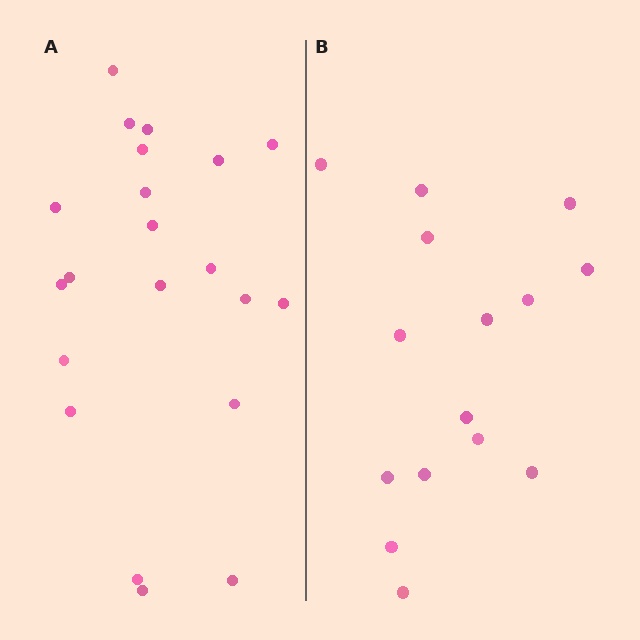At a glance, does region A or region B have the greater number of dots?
Region A (the left region) has more dots.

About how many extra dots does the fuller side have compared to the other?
Region A has about 6 more dots than region B.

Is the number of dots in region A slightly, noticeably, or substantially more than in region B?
Region A has noticeably more, but not dramatically so. The ratio is roughly 1.4 to 1.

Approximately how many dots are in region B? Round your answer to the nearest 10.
About 20 dots. (The exact count is 15, which rounds to 20.)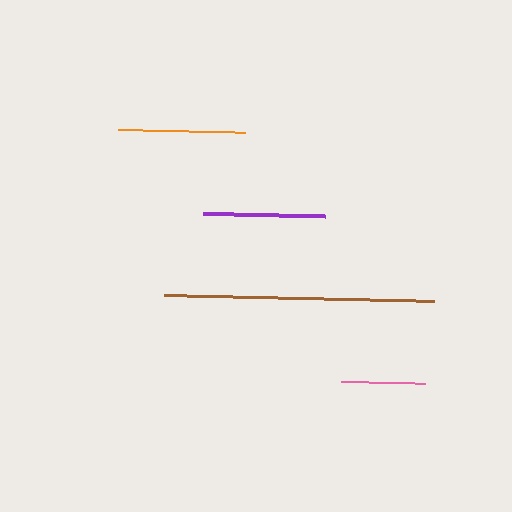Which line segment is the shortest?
The pink line is the shortest at approximately 84 pixels.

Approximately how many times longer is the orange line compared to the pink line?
The orange line is approximately 1.5 times the length of the pink line.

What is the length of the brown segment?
The brown segment is approximately 270 pixels long.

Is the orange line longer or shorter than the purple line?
The orange line is longer than the purple line.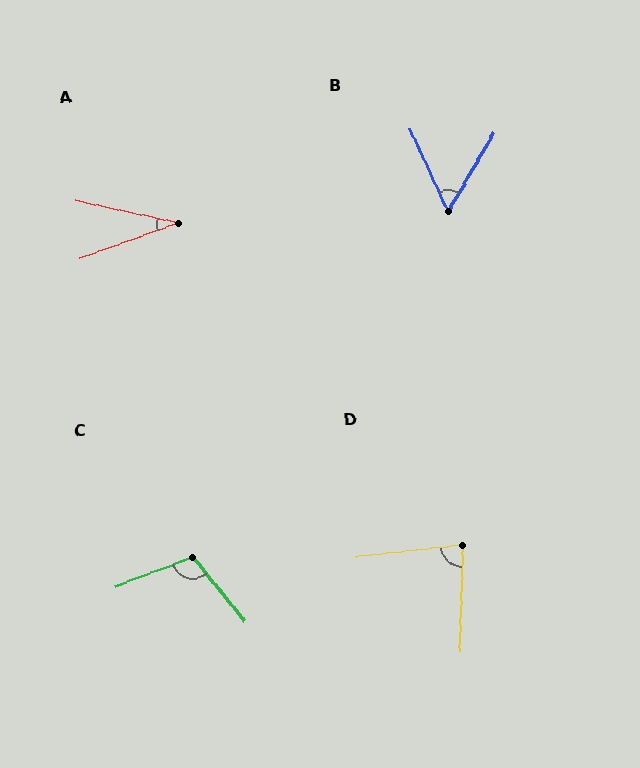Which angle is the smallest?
A, at approximately 32 degrees.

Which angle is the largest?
C, at approximately 108 degrees.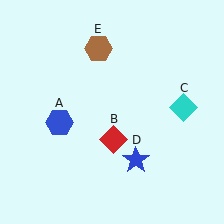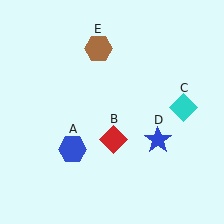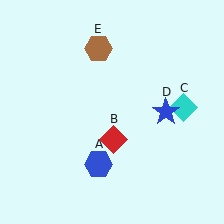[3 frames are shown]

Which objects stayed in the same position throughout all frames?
Red diamond (object B) and cyan diamond (object C) and brown hexagon (object E) remained stationary.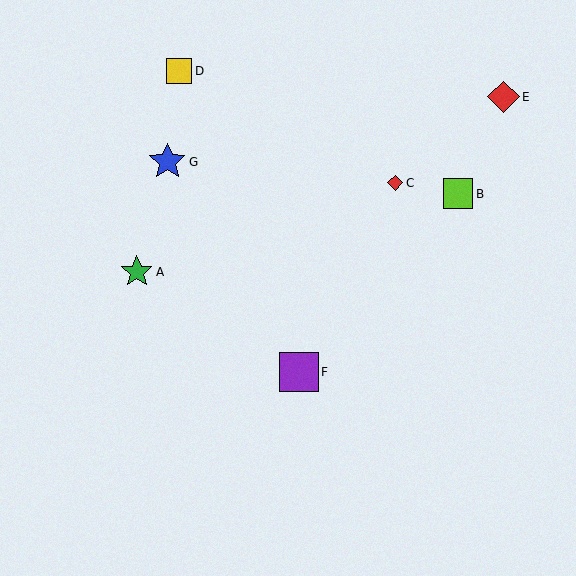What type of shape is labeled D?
Shape D is a yellow square.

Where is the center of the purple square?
The center of the purple square is at (299, 372).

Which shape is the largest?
The purple square (labeled F) is the largest.